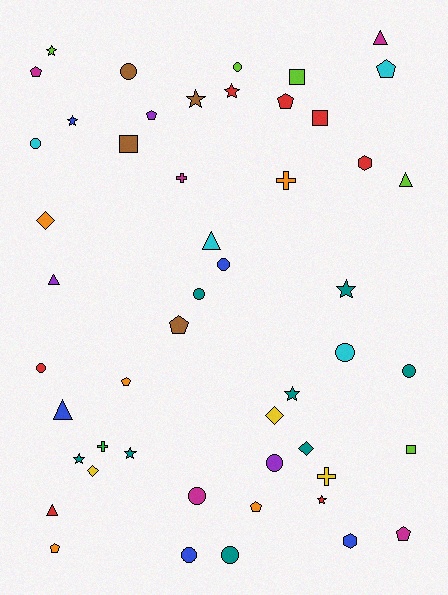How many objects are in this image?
There are 50 objects.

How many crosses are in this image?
There are 4 crosses.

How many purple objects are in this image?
There are 3 purple objects.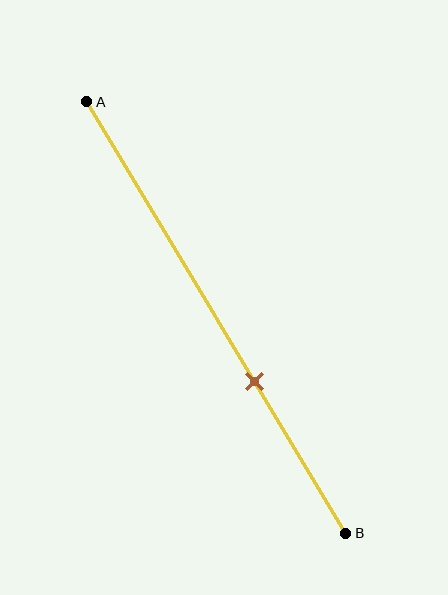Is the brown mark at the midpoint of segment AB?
No, the mark is at about 65% from A, not at the 50% midpoint.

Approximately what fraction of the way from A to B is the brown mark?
The brown mark is approximately 65% of the way from A to B.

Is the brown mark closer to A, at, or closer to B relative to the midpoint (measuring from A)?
The brown mark is closer to point B than the midpoint of segment AB.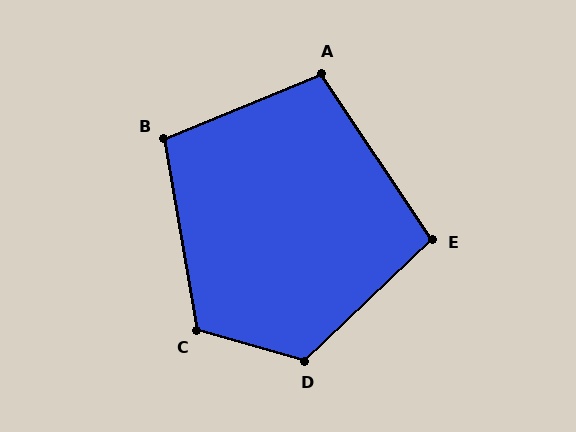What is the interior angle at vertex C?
Approximately 116 degrees (obtuse).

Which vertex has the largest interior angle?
D, at approximately 120 degrees.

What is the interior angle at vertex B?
Approximately 103 degrees (obtuse).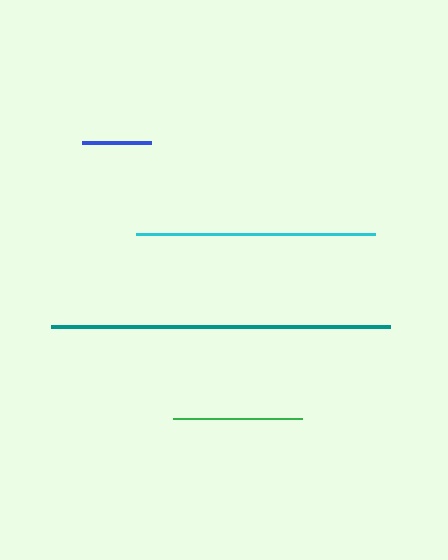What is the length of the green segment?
The green segment is approximately 130 pixels long.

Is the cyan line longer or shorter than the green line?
The cyan line is longer than the green line.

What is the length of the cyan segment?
The cyan segment is approximately 238 pixels long.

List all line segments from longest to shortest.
From longest to shortest: teal, cyan, green, blue.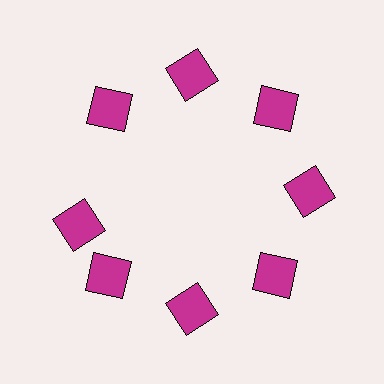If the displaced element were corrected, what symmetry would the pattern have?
It would have 8-fold rotational symmetry — the pattern would map onto itself every 45 degrees.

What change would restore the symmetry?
The symmetry would be restored by rotating it back into even spacing with its neighbors so that all 8 squares sit at equal angles and equal distance from the center.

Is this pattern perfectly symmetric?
No. The 8 magenta squares are arranged in a ring, but one element near the 9 o'clock position is rotated out of alignment along the ring, breaking the 8-fold rotational symmetry.